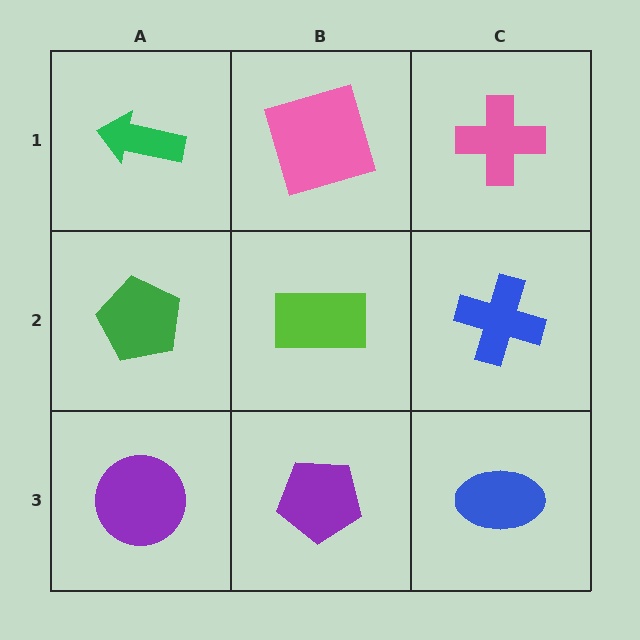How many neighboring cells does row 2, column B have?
4.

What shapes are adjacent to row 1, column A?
A green pentagon (row 2, column A), a pink square (row 1, column B).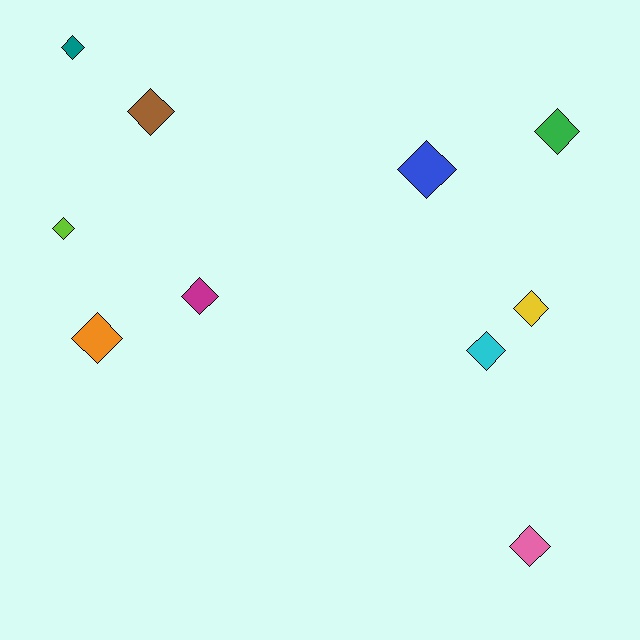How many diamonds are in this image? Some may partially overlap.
There are 10 diamonds.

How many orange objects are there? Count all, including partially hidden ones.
There is 1 orange object.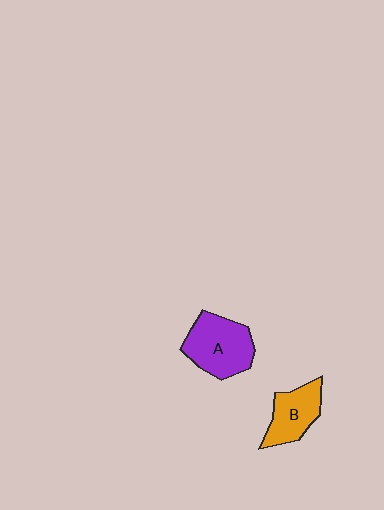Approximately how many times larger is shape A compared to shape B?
Approximately 1.4 times.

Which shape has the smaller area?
Shape B (orange).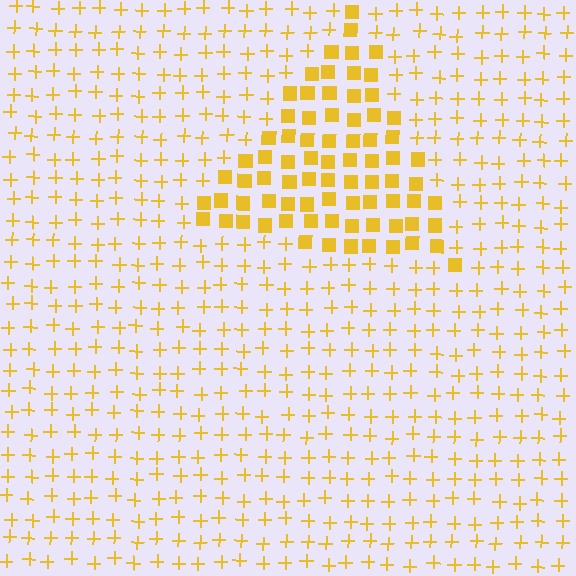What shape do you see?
I see a triangle.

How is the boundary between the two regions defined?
The boundary is defined by a change in element shape: squares inside vs. plus signs outside. All elements share the same color and spacing.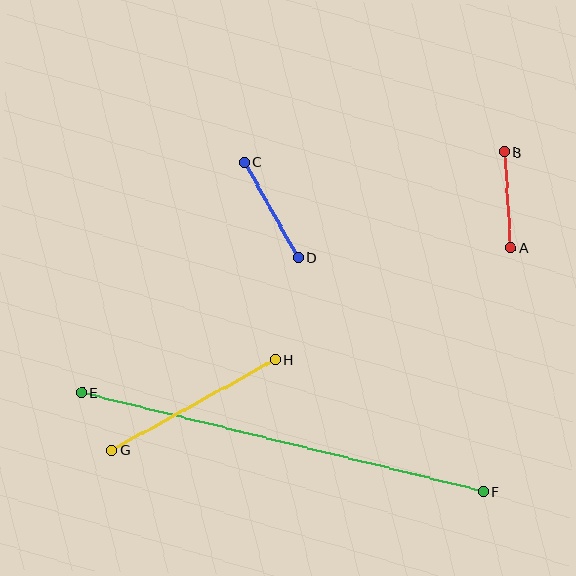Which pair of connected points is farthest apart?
Points E and F are farthest apart.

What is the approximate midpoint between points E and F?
The midpoint is at approximately (282, 442) pixels.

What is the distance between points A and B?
The distance is approximately 96 pixels.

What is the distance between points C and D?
The distance is approximately 110 pixels.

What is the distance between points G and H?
The distance is approximately 187 pixels.